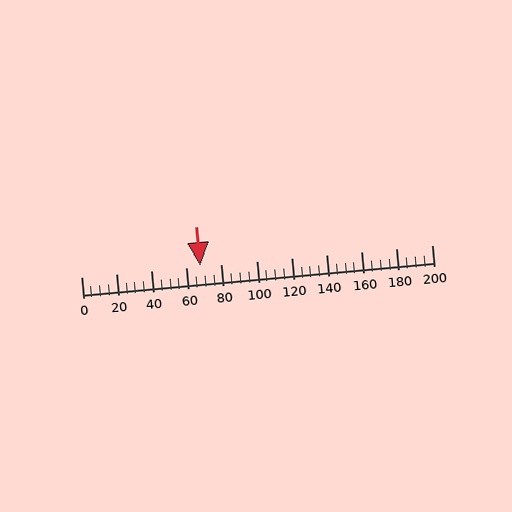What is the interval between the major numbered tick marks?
The major tick marks are spaced 20 units apart.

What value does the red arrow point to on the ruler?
The red arrow points to approximately 68.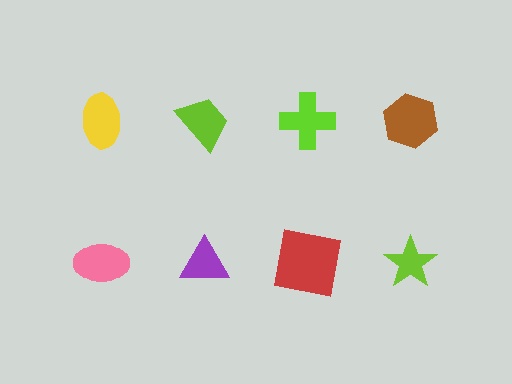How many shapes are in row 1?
4 shapes.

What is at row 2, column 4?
A lime star.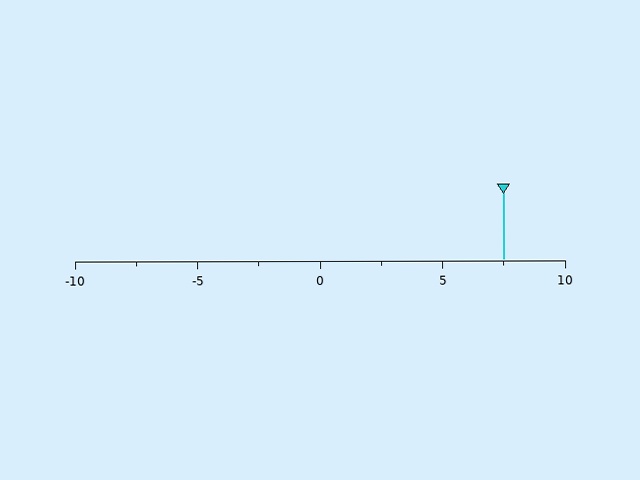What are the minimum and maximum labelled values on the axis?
The axis runs from -10 to 10.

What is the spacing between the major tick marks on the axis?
The major ticks are spaced 5 apart.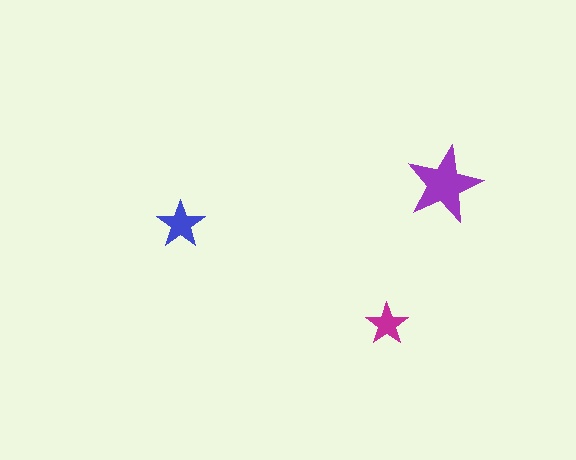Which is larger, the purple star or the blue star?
The purple one.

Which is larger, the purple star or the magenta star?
The purple one.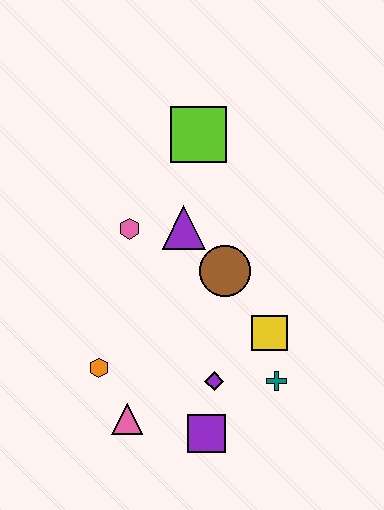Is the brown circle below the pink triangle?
No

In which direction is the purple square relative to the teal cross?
The purple square is to the left of the teal cross.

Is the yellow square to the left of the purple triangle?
No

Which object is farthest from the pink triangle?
The lime square is farthest from the pink triangle.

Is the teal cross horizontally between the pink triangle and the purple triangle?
No